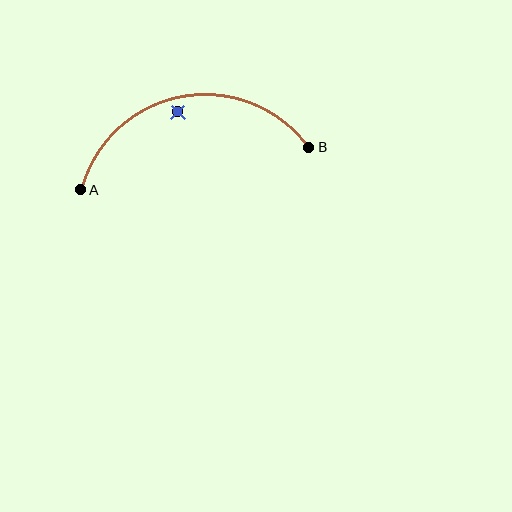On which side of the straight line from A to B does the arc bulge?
The arc bulges above the straight line connecting A and B.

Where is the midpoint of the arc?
The arc midpoint is the point on the curve farthest from the straight line joining A and B. It sits above that line.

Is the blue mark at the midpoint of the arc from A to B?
No — the blue mark does not lie on the arc at all. It sits slightly inside the curve.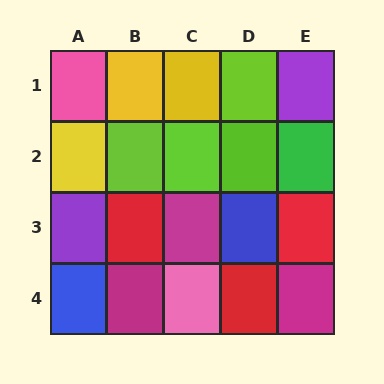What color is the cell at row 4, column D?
Red.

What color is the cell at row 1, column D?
Lime.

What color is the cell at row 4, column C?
Pink.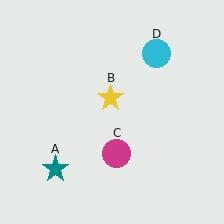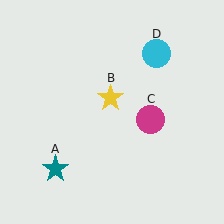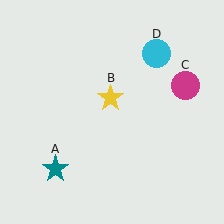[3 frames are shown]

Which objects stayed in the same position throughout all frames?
Teal star (object A) and yellow star (object B) and cyan circle (object D) remained stationary.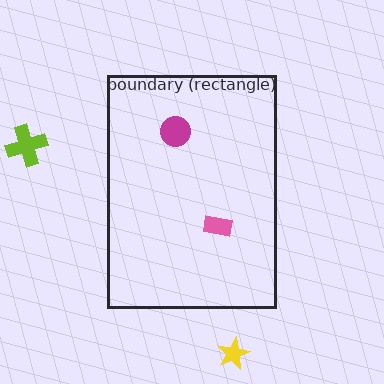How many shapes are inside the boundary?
2 inside, 2 outside.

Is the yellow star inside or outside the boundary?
Outside.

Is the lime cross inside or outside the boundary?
Outside.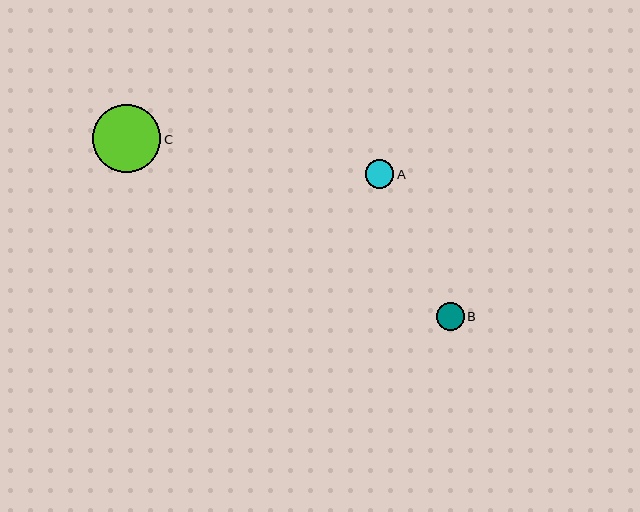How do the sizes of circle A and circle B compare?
Circle A and circle B are approximately the same size.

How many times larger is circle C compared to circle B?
Circle C is approximately 2.5 times the size of circle B.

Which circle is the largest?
Circle C is the largest with a size of approximately 68 pixels.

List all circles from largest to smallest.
From largest to smallest: C, A, B.